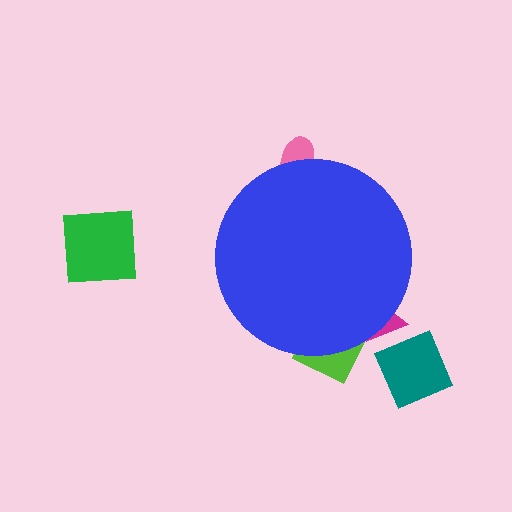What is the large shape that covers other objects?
A blue circle.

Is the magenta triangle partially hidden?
Yes, the magenta triangle is partially hidden behind the blue circle.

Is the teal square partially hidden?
No, the teal square is fully visible.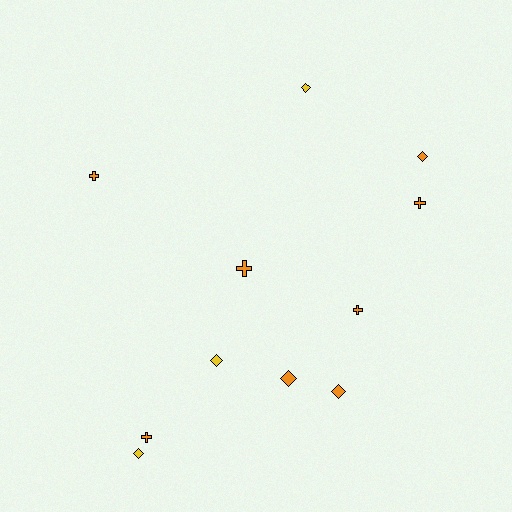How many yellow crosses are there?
There are no yellow crosses.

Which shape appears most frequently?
Diamond, with 6 objects.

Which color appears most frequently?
Orange, with 8 objects.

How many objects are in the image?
There are 11 objects.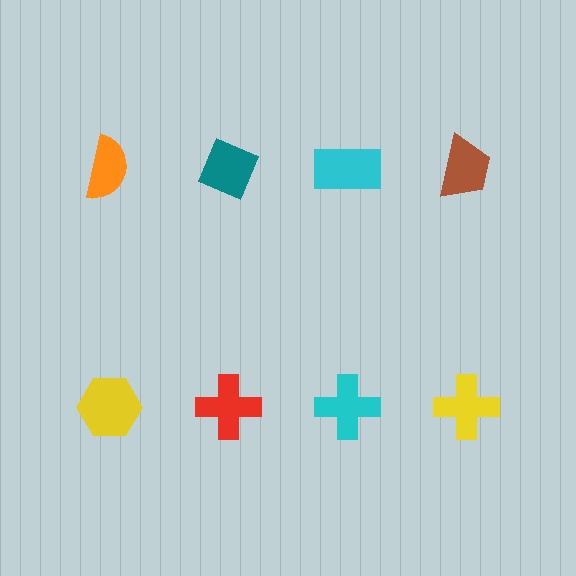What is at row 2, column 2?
A red cross.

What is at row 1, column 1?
An orange semicircle.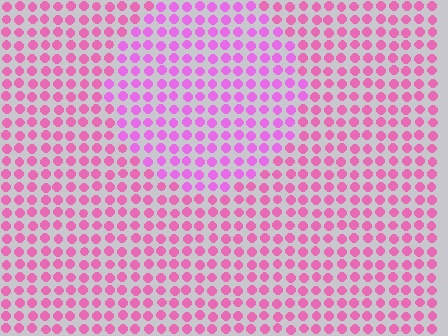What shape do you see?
I see a circle.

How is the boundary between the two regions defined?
The boundary is defined purely by a slight shift in hue (about 25 degrees). Spacing, size, and orientation are identical on both sides.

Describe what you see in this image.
The image is filled with small pink elements in a uniform arrangement. A circle-shaped region is visible where the elements are tinted to a slightly different hue, forming a subtle color boundary.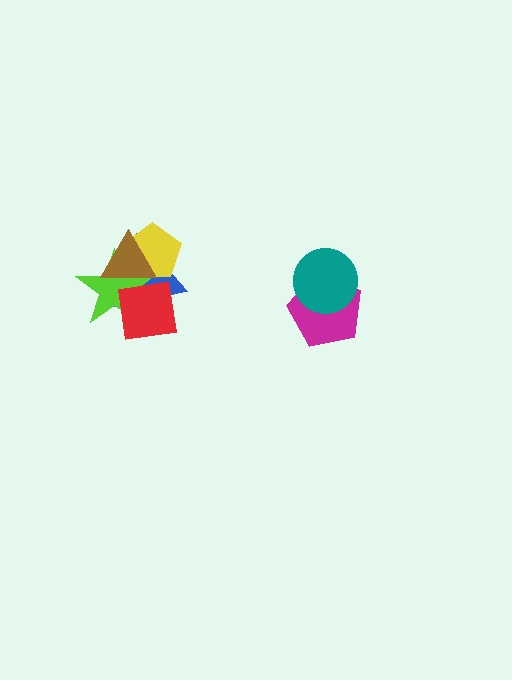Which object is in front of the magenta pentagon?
The teal circle is in front of the magenta pentagon.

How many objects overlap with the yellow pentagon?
4 objects overlap with the yellow pentagon.